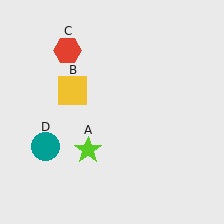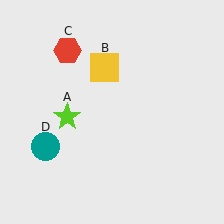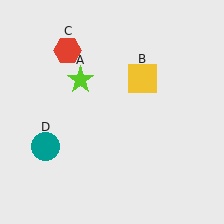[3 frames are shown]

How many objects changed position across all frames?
2 objects changed position: lime star (object A), yellow square (object B).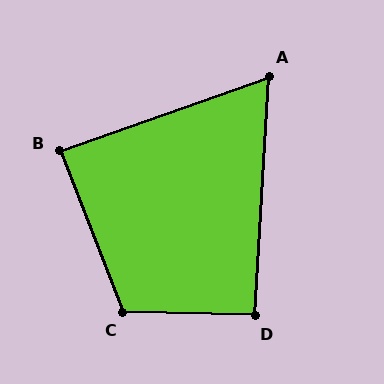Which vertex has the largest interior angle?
C, at approximately 113 degrees.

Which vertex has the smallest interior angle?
A, at approximately 67 degrees.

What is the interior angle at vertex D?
Approximately 92 degrees (approximately right).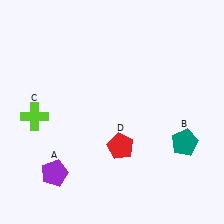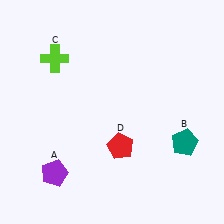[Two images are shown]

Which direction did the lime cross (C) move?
The lime cross (C) moved up.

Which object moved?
The lime cross (C) moved up.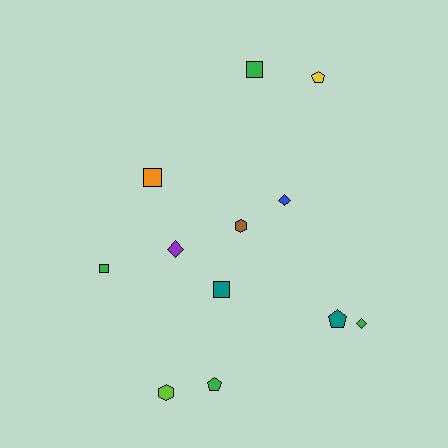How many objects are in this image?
There are 12 objects.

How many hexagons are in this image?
There are 2 hexagons.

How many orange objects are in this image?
There is 1 orange object.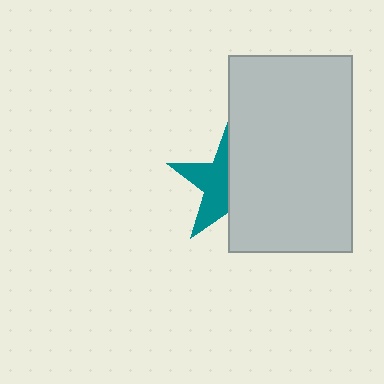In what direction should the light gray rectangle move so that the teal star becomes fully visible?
The light gray rectangle should move right. That is the shortest direction to clear the overlap and leave the teal star fully visible.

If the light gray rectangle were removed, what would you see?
You would see the complete teal star.